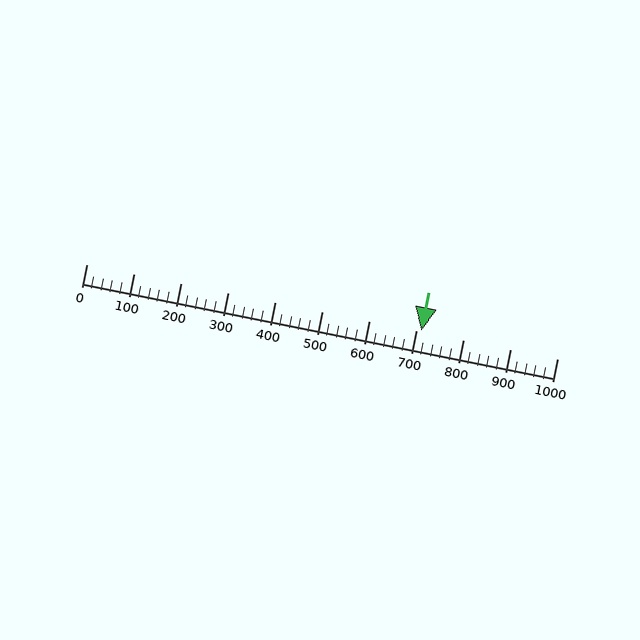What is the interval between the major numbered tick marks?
The major tick marks are spaced 100 units apart.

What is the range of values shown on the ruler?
The ruler shows values from 0 to 1000.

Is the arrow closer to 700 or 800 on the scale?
The arrow is closer to 700.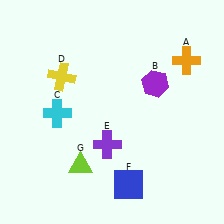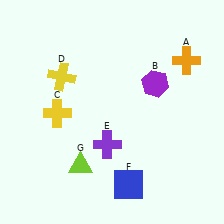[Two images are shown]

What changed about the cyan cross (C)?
In Image 1, C is cyan. In Image 2, it changed to yellow.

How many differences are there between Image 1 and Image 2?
There is 1 difference between the two images.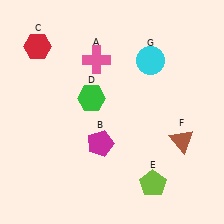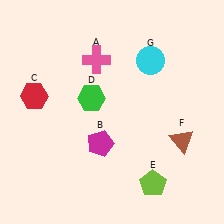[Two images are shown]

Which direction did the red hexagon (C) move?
The red hexagon (C) moved down.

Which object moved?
The red hexagon (C) moved down.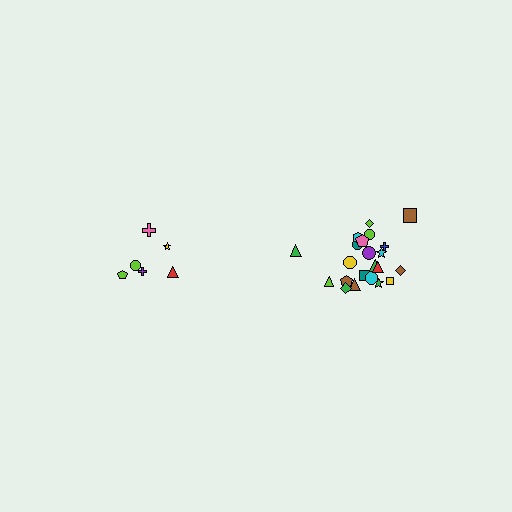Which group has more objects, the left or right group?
The right group.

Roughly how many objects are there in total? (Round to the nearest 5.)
Roughly 30 objects in total.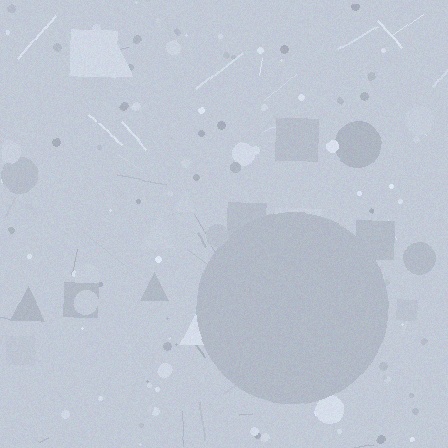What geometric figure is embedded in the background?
A circle is embedded in the background.